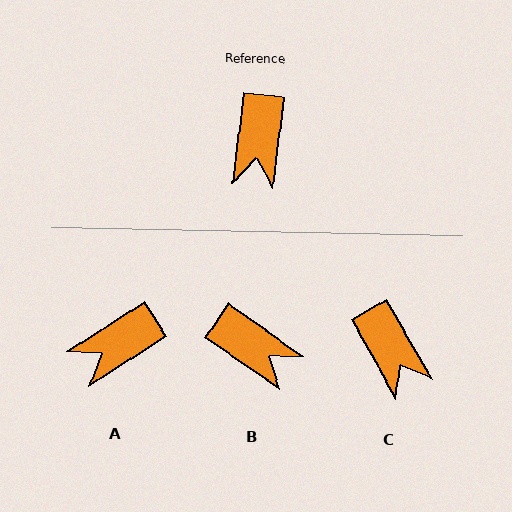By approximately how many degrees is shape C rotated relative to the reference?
Approximately 37 degrees counter-clockwise.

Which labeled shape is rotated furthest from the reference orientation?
B, about 62 degrees away.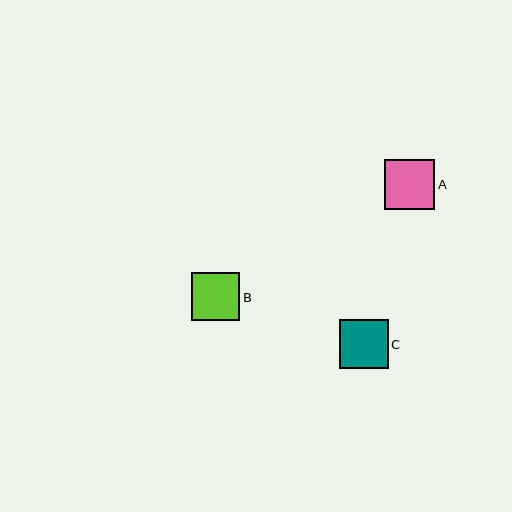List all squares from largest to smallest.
From largest to smallest: A, C, B.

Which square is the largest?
Square A is the largest with a size of approximately 50 pixels.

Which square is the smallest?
Square B is the smallest with a size of approximately 49 pixels.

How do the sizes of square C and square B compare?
Square C and square B are approximately the same size.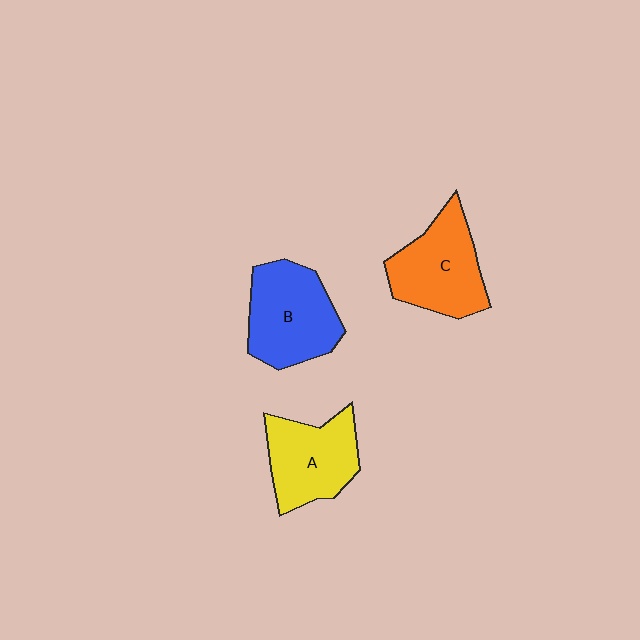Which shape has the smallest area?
Shape A (yellow).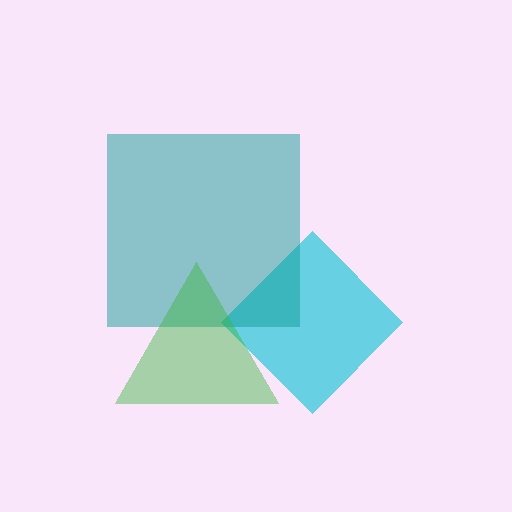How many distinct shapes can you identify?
There are 3 distinct shapes: a cyan diamond, a teal square, a green triangle.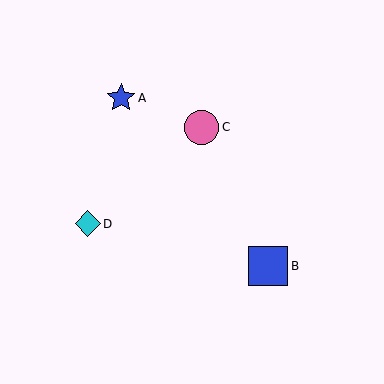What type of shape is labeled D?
Shape D is a cyan diamond.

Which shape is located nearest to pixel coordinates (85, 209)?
The cyan diamond (labeled D) at (88, 224) is nearest to that location.